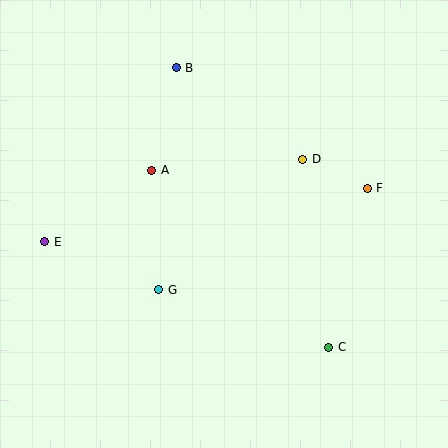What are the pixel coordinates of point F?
Point F is at (367, 188).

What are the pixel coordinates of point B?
Point B is at (176, 68).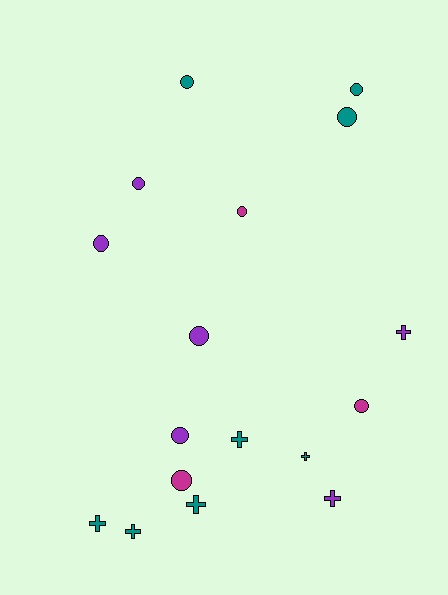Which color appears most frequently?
Teal, with 8 objects.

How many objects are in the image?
There are 17 objects.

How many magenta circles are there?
There are 3 magenta circles.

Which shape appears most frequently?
Circle, with 10 objects.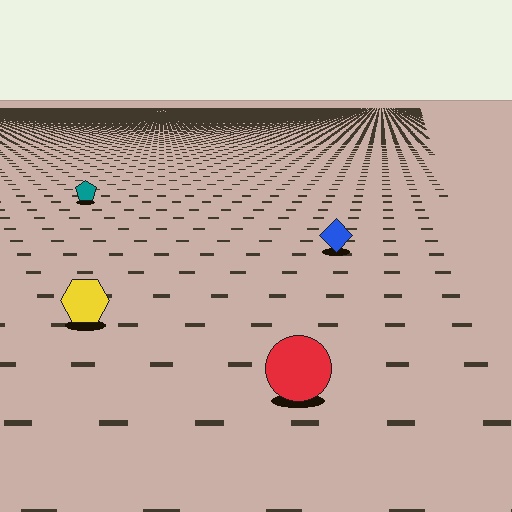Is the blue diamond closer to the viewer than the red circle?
No. The red circle is closer — you can tell from the texture gradient: the ground texture is coarser near it.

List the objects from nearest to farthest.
From nearest to farthest: the red circle, the yellow hexagon, the blue diamond, the teal pentagon.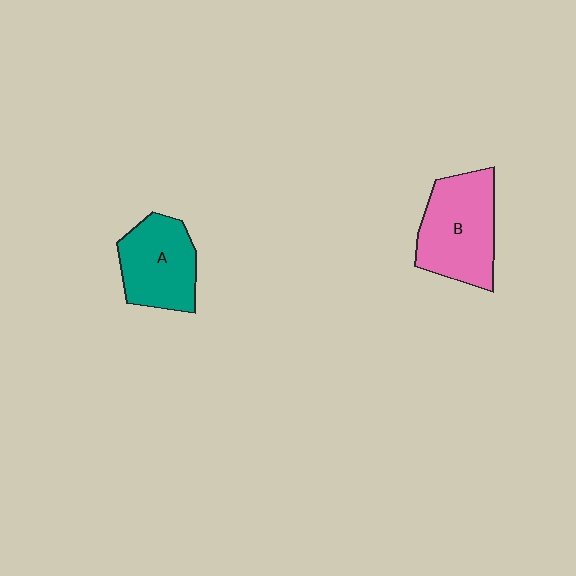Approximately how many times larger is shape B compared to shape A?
Approximately 1.2 times.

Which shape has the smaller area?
Shape A (teal).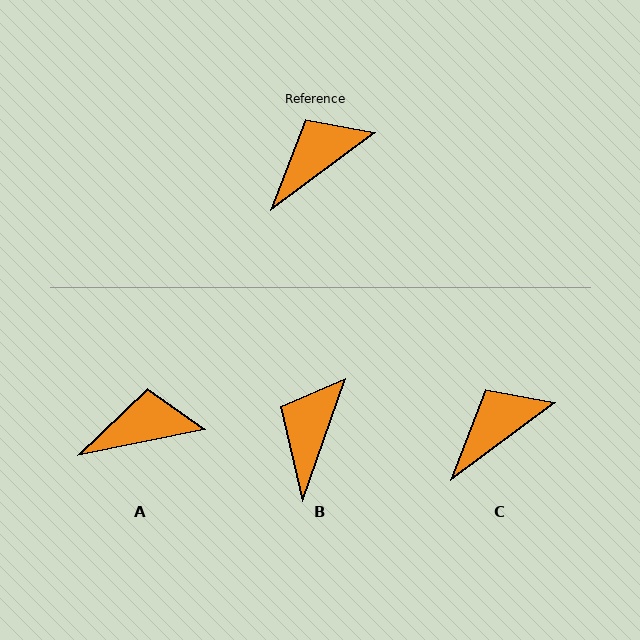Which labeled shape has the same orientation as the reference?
C.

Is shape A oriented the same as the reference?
No, it is off by about 25 degrees.